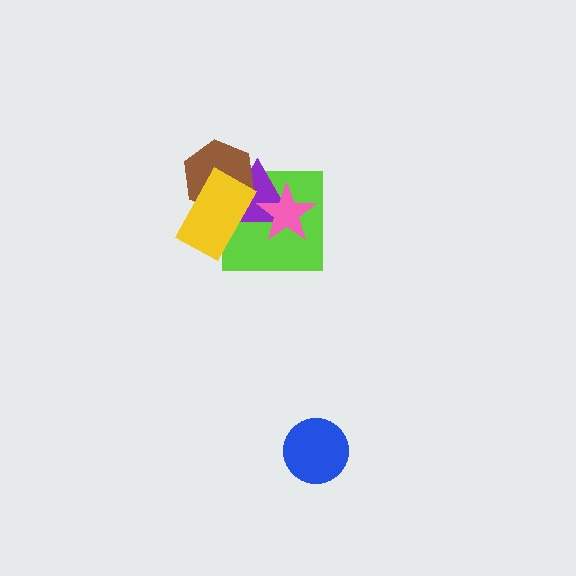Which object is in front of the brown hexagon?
The yellow rectangle is in front of the brown hexagon.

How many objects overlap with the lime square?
4 objects overlap with the lime square.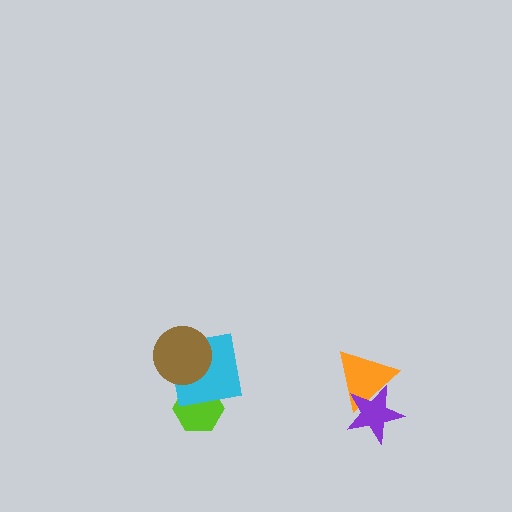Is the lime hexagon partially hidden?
Yes, it is partially covered by another shape.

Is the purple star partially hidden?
No, no other shape covers it.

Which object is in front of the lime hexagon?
The cyan square is in front of the lime hexagon.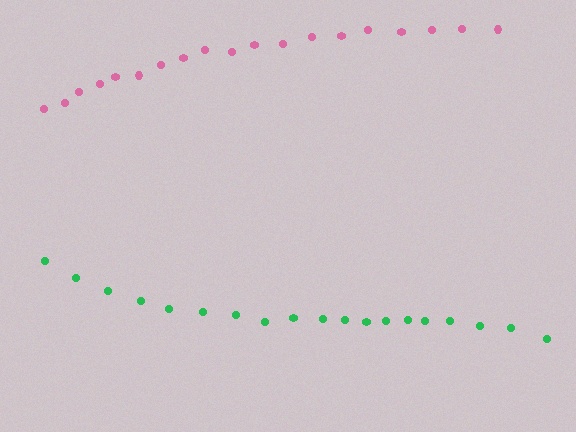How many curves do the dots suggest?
There are 2 distinct paths.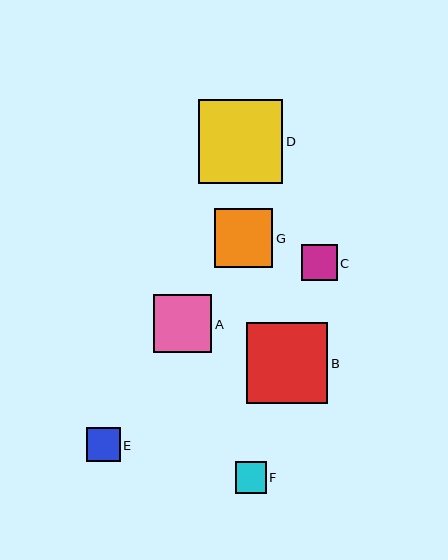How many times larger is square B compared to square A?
Square B is approximately 1.4 times the size of square A.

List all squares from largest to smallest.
From largest to smallest: D, B, G, A, C, E, F.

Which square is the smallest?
Square F is the smallest with a size of approximately 31 pixels.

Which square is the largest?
Square D is the largest with a size of approximately 85 pixels.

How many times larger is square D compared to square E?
Square D is approximately 2.5 times the size of square E.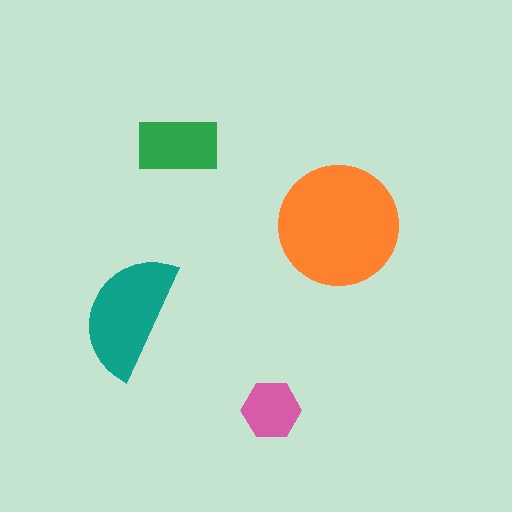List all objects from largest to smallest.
The orange circle, the teal semicircle, the green rectangle, the pink hexagon.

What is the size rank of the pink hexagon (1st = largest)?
4th.